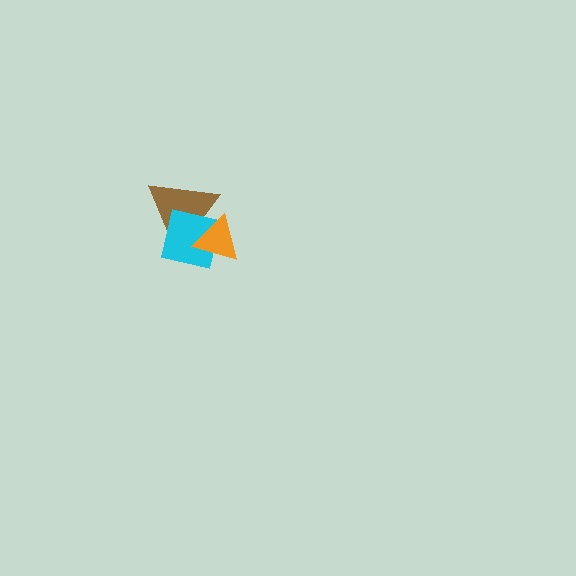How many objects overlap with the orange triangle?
2 objects overlap with the orange triangle.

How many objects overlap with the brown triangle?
2 objects overlap with the brown triangle.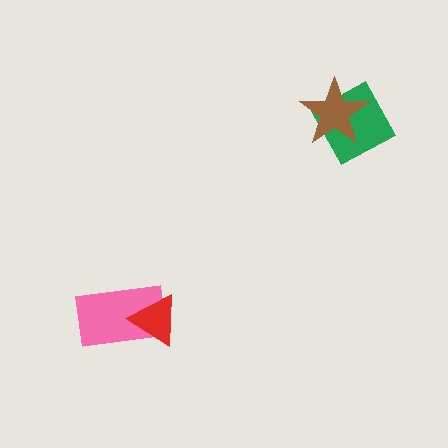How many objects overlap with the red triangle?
1 object overlaps with the red triangle.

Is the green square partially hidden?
Yes, it is partially covered by another shape.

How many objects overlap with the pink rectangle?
1 object overlaps with the pink rectangle.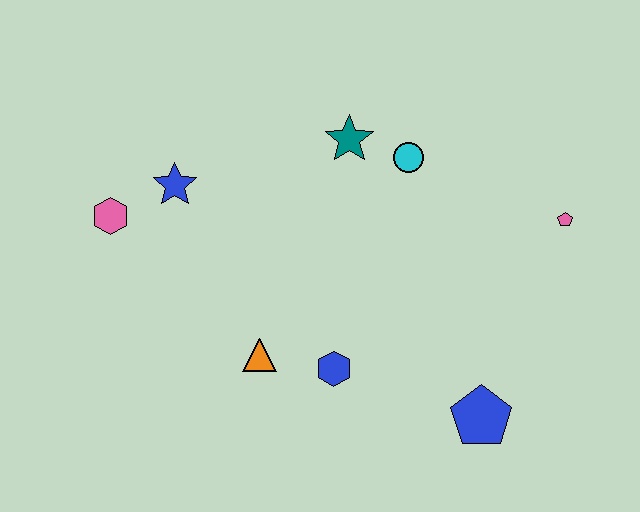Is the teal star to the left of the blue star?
No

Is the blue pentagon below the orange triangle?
Yes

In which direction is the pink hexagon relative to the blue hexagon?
The pink hexagon is to the left of the blue hexagon.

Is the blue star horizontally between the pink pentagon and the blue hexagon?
No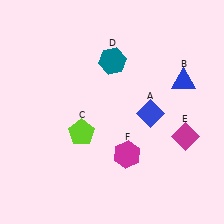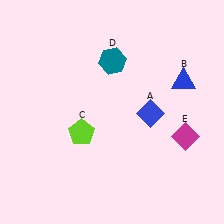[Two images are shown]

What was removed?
The magenta hexagon (F) was removed in Image 2.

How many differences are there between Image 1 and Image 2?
There is 1 difference between the two images.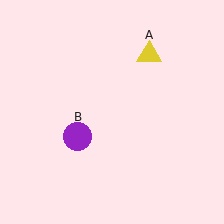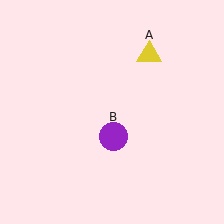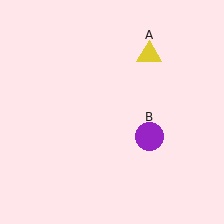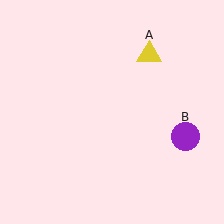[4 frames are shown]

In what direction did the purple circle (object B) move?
The purple circle (object B) moved right.